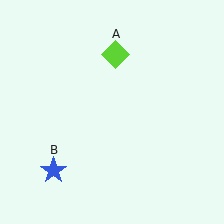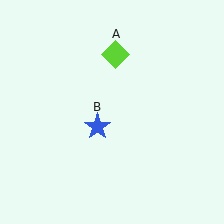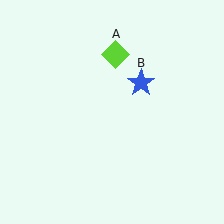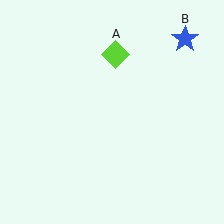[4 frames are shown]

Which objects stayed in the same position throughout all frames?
Lime diamond (object A) remained stationary.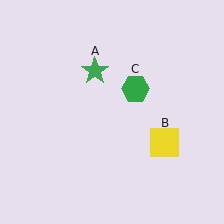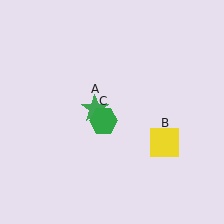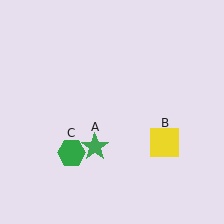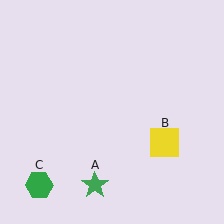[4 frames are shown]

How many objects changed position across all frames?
2 objects changed position: green star (object A), green hexagon (object C).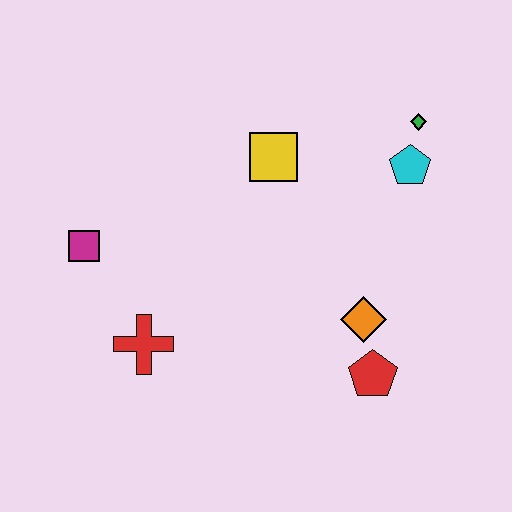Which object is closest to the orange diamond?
The red pentagon is closest to the orange diamond.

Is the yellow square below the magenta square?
No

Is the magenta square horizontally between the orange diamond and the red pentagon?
No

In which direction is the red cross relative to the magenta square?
The red cross is below the magenta square.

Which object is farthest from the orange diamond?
The magenta square is farthest from the orange diamond.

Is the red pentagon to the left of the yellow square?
No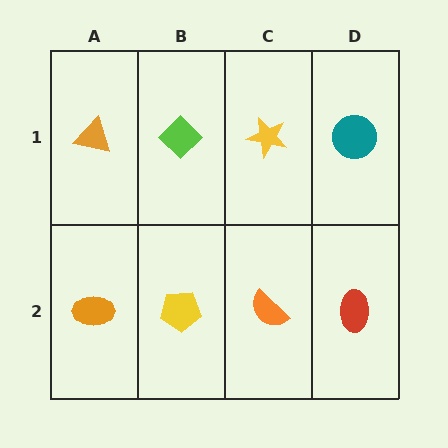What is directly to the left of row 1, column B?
An orange triangle.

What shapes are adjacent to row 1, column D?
A red ellipse (row 2, column D), a yellow star (row 1, column C).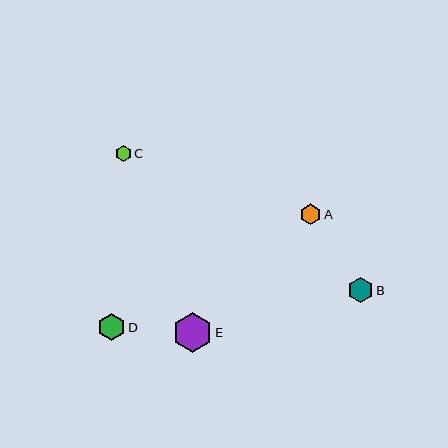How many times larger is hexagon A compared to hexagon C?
Hexagon A is approximately 1.3 times the size of hexagon C.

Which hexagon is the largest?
Hexagon E is the largest with a size of approximately 40 pixels.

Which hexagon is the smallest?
Hexagon C is the smallest with a size of approximately 16 pixels.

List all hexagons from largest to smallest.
From largest to smallest: E, D, B, A, C.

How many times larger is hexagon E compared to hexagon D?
Hexagon E is approximately 1.4 times the size of hexagon D.